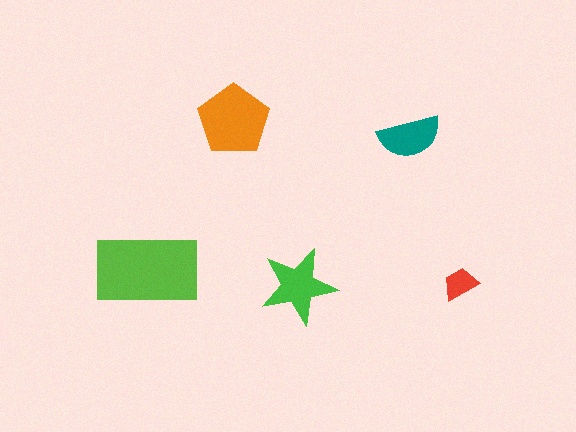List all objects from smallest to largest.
The red trapezoid, the teal semicircle, the green star, the orange pentagon, the lime rectangle.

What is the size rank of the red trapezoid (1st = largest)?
5th.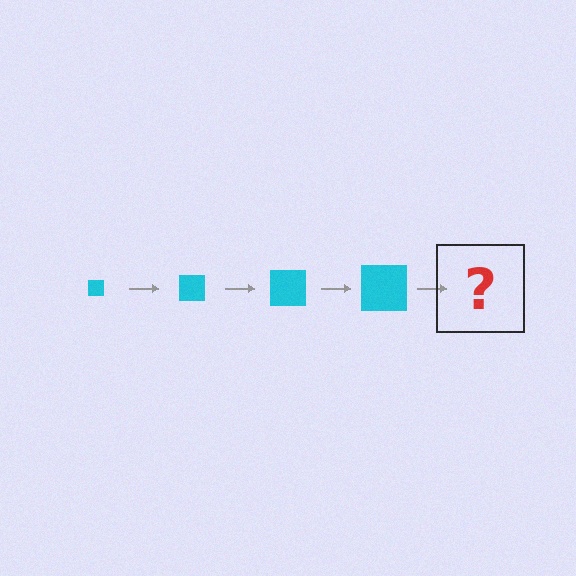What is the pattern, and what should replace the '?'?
The pattern is that the square gets progressively larger each step. The '?' should be a cyan square, larger than the previous one.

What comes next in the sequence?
The next element should be a cyan square, larger than the previous one.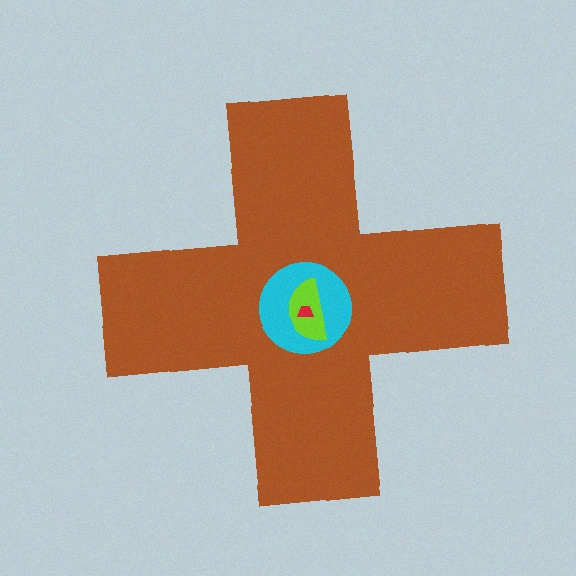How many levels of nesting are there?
4.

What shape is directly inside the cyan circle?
The lime semicircle.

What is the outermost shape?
The brown cross.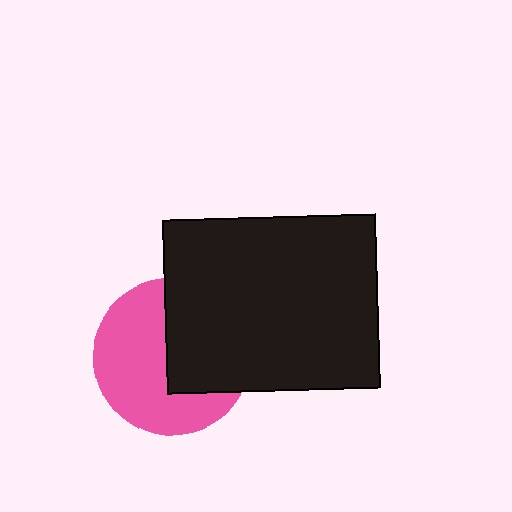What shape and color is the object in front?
The object in front is a black rectangle.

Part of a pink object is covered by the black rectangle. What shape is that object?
It is a circle.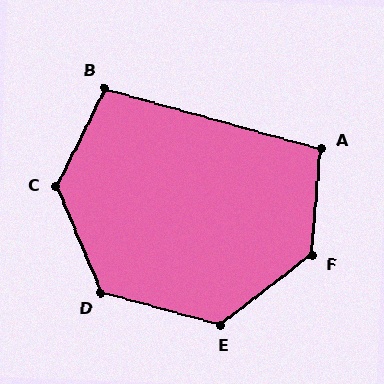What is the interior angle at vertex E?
Approximately 128 degrees (obtuse).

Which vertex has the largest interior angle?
F, at approximately 132 degrees.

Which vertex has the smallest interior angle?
B, at approximately 100 degrees.